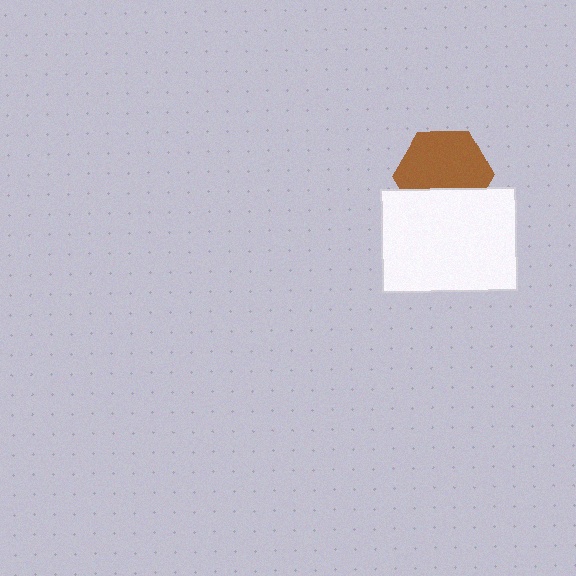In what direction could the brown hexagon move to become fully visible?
The brown hexagon could move up. That would shift it out from behind the white rectangle entirely.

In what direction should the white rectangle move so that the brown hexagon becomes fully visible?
The white rectangle should move down. That is the shortest direction to clear the overlap and leave the brown hexagon fully visible.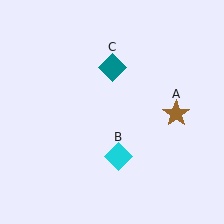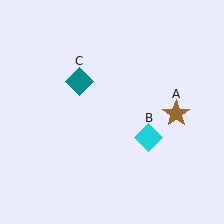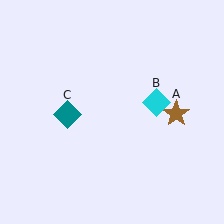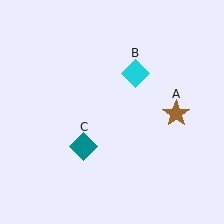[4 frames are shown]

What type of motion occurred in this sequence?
The cyan diamond (object B), teal diamond (object C) rotated counterclockwise around the center of the scene.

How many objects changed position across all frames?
2 objects changed position: cyan diamond (object B), teal diamond (object C).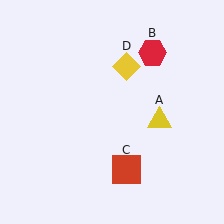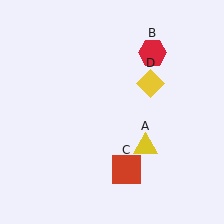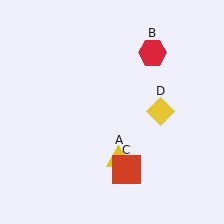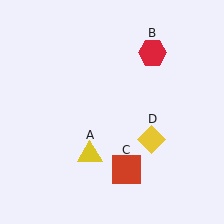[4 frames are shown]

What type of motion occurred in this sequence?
The yellow triangle (object A), yellow diamond (object D) rotated clockwise around the center of the scene.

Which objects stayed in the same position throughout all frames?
Red hexagon (object B) and red square (object C) remained stationary.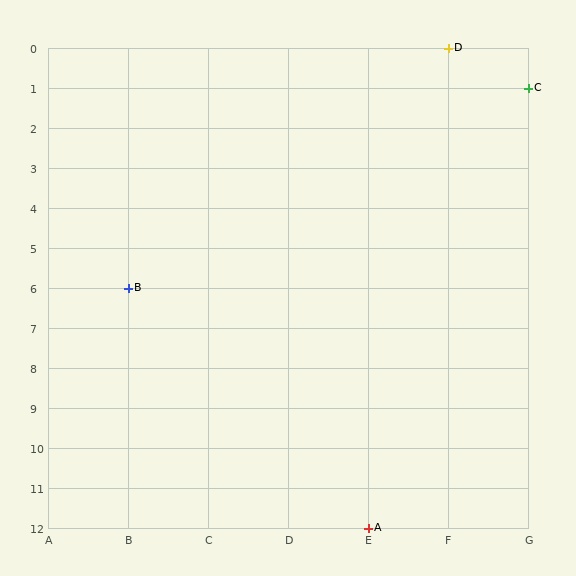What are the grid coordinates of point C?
Point C is at grid coordinates (G, 1).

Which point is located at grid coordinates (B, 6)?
Point B is at (B, 6).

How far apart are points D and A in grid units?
Points D and A are 1 column and 12 rows apart (about 12.0 grid units diagonally).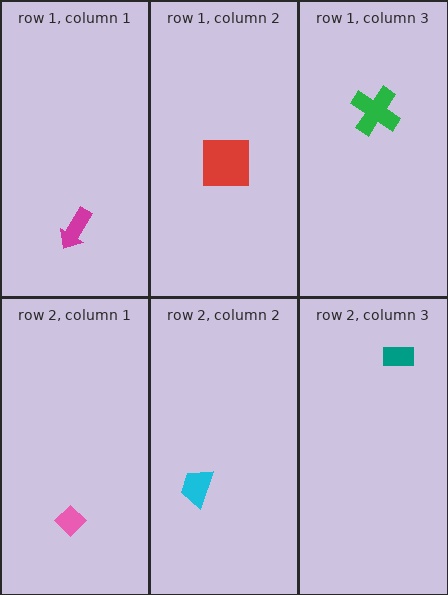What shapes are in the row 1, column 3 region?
The green cross.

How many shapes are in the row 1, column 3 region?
1.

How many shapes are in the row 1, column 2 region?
1.